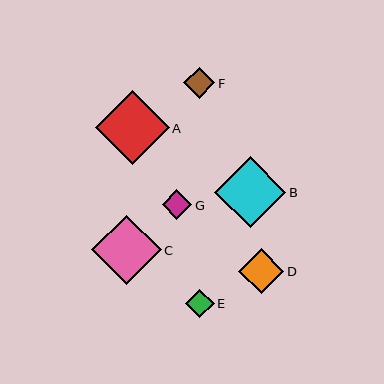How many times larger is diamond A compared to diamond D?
Diamond A is approximately 1.6 times the size of diamond D.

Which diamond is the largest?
Diamond A is the largest with a size of approximately 74 pixels.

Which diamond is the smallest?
Diamond E is the smallest with a size of approximately 29 pixels.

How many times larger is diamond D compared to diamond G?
Diamond D is approximately 1.5 times the size of diamond G.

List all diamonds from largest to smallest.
From largest to smallest: A, B, C, D, F, G, E.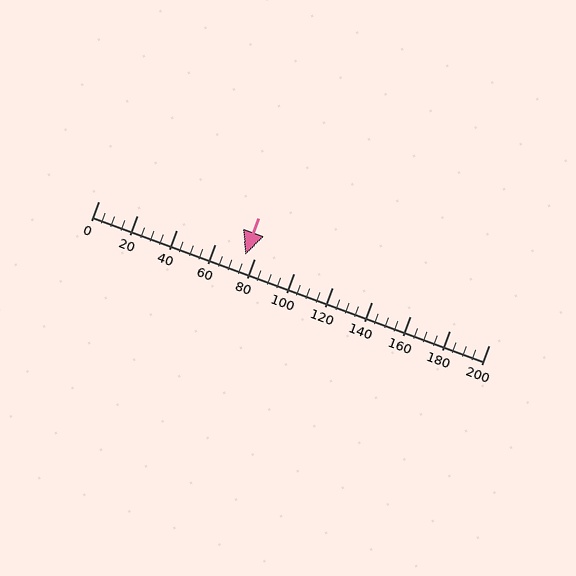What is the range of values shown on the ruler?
The ruler shows values from 0 to 200.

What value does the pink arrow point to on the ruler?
The pink arrow points to approximately 75.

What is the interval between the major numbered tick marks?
The major tick marks are spaced 20 units apart.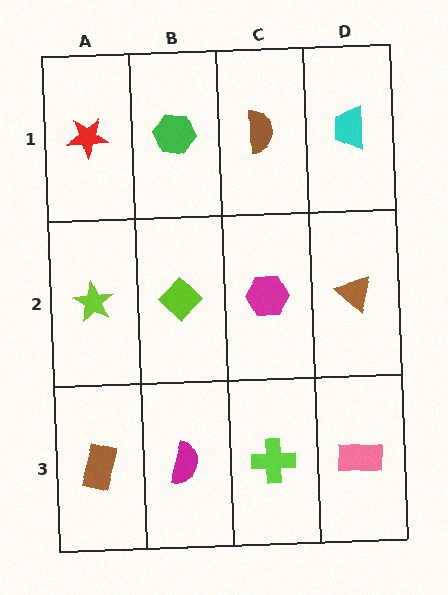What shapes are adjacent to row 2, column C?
A brown semicircle (row 1, column C), a lime cross (row 3, column C), a lime diamond (row 2, column B), a brown triangle (row 2, column D).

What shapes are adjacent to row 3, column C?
A magenta hexagon (row 2, column C), a magenta semicircle (row 3, column B), a pink rectangle (row 3, column D).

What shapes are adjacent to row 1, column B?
A lime diamond (row 2, column B), a red star (row 1, column A), a brown semicircle (row 1, column C).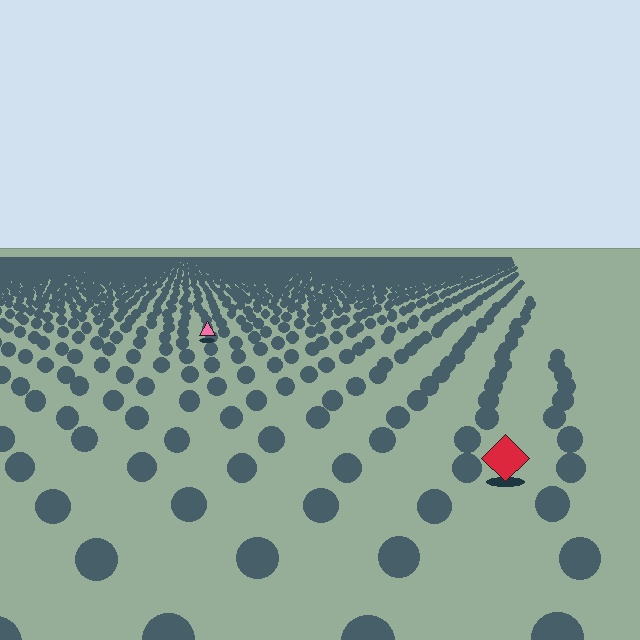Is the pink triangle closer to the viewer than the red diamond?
No. The red diamond is closer — you can tell from the texture gradient: the ground texture is coarser near it.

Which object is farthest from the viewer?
The pink triangle is farthest from the viewer. It appears smaller and the ground texture around it is denser.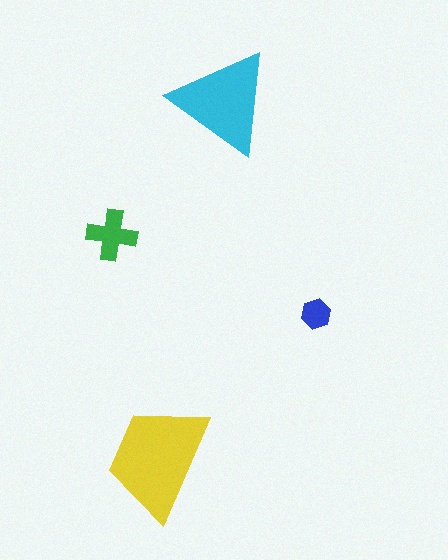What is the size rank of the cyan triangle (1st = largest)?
2nd.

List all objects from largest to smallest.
The yellow trapezoid, the cyan triangle, the green cross, the blue hexagon.